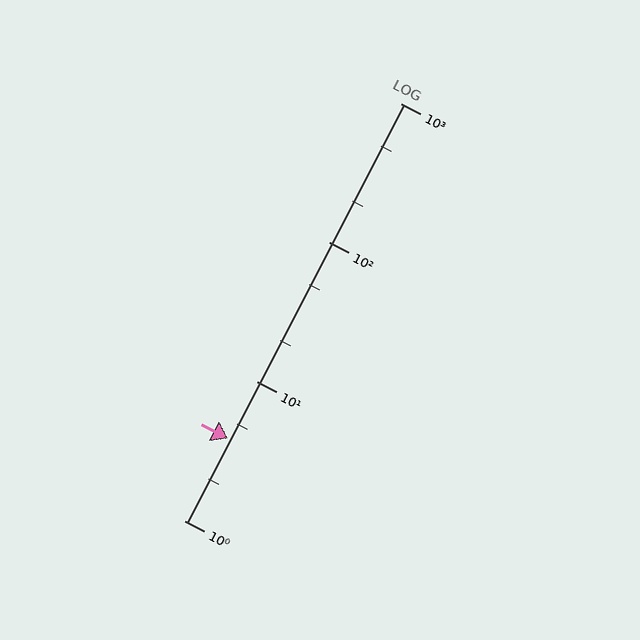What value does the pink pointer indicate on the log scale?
The pointer indicates approximately 3.9.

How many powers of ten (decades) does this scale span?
The scale spans 3 decades, from 1 to 1000.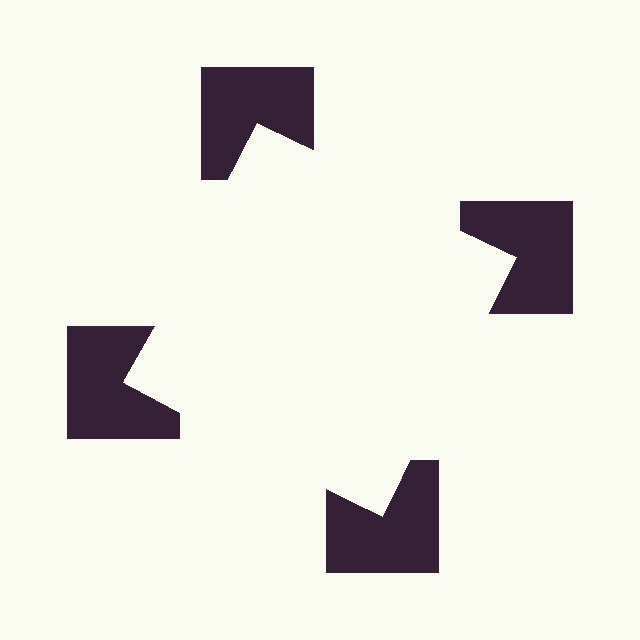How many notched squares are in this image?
There are 4 — one at each vertex of the illusory square.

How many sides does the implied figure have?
4 sides.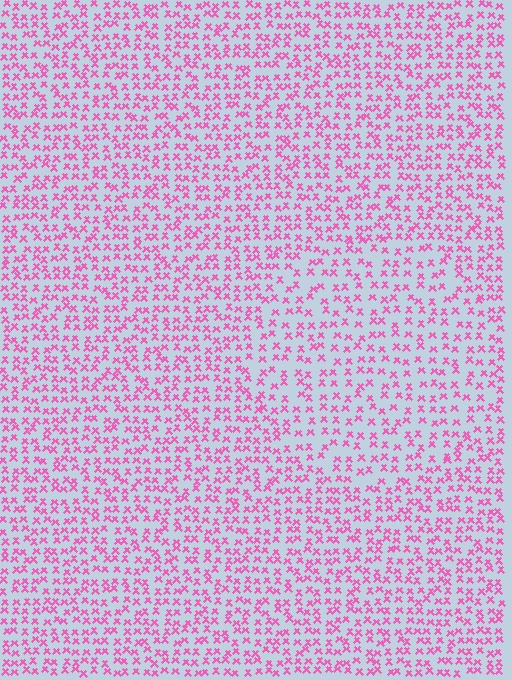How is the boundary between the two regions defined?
The boundary is defined by a change in element density (approximately 1.5x ratio). All elements are the same color, size, and shape.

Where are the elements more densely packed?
The elements are more densely packed outside the circle boundary.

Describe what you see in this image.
The image contains small pink elements arranged at two different densities. A circle-shaped region is visible where the elements are less densely packed than the surrounding area.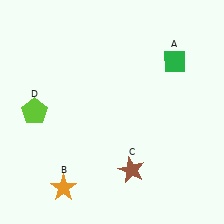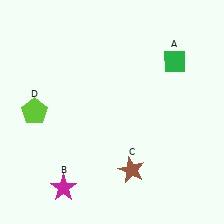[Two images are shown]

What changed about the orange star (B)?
In Image 1, B is orange. In Image 2, it changed to magenta.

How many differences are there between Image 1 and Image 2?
There is 1 difference between the two images.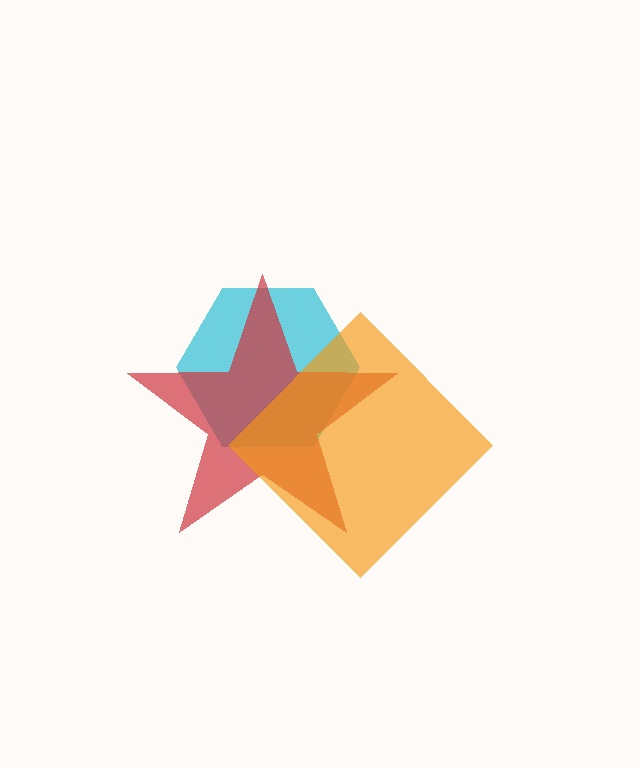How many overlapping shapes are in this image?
There are 3 overlapping shapes in the image.